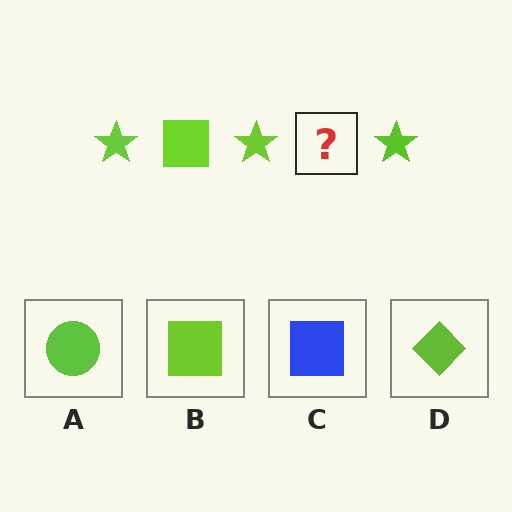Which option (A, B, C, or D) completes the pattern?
B.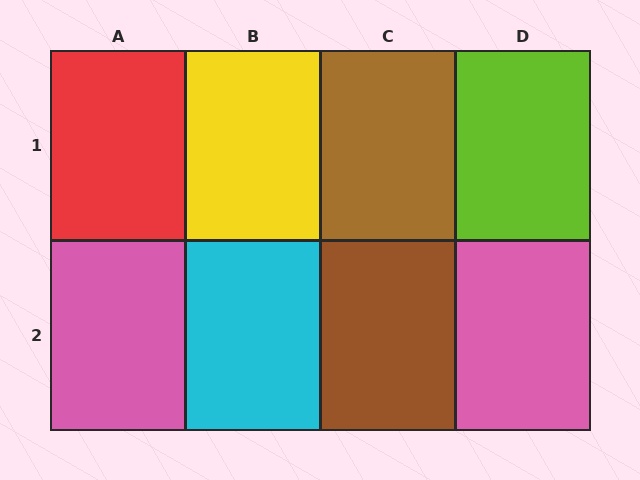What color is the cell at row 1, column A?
Red.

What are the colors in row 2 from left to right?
Pink, cyan, brown, pink.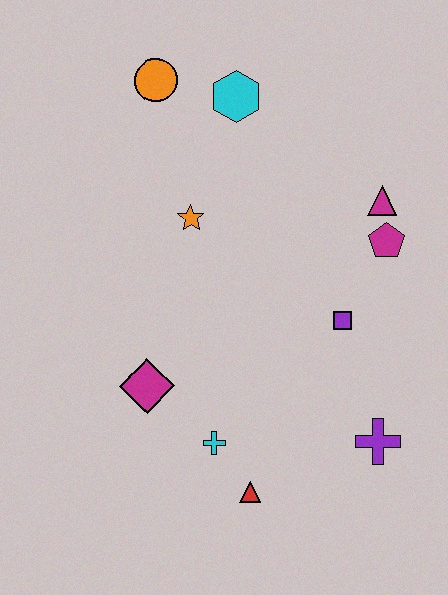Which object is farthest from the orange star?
The purple cross is farthest from the orange star.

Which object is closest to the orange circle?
The cyan hexagon is closest to the orange circle.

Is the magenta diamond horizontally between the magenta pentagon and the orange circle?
No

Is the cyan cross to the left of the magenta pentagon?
Yes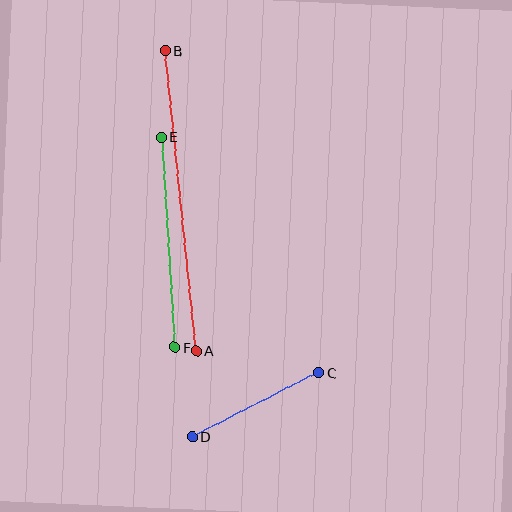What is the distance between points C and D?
The distance is approximately 142 pixels.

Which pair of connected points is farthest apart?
Points A and B are farthest apart.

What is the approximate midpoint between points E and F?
The midpoint is at approximately (168, 242) pixels.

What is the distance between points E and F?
The distance is approximately 211 pixels.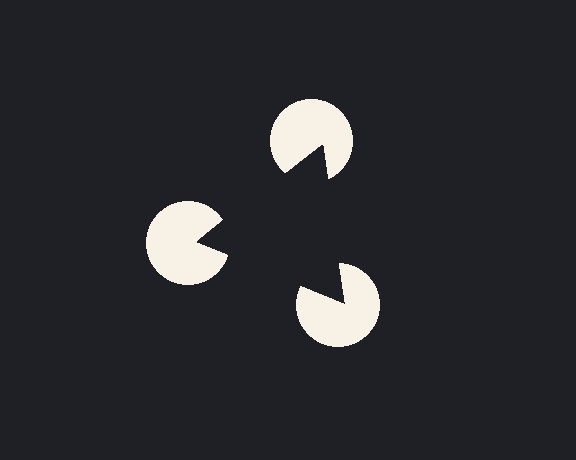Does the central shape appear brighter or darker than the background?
It typically appears slightly darker than the background, even though no actual brightness change is drawn.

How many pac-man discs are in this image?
There are 3 — one at each vertex of the illusory triangle.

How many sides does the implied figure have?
3 sides.